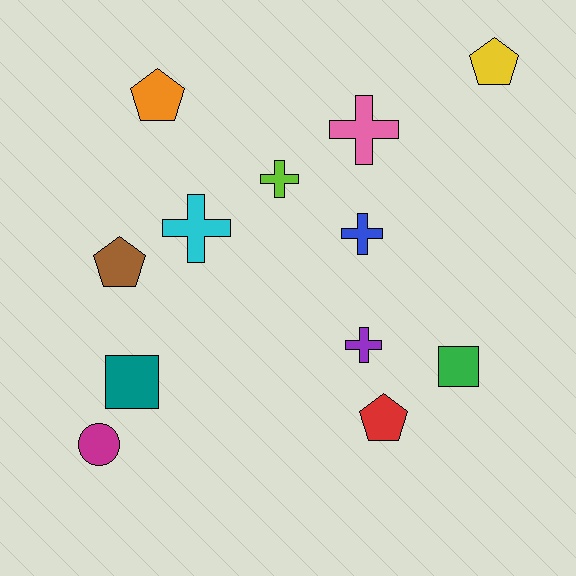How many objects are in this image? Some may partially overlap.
There are 12 objects.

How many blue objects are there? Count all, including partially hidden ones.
There is 1 blue object.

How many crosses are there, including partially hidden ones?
There are 5 crosses.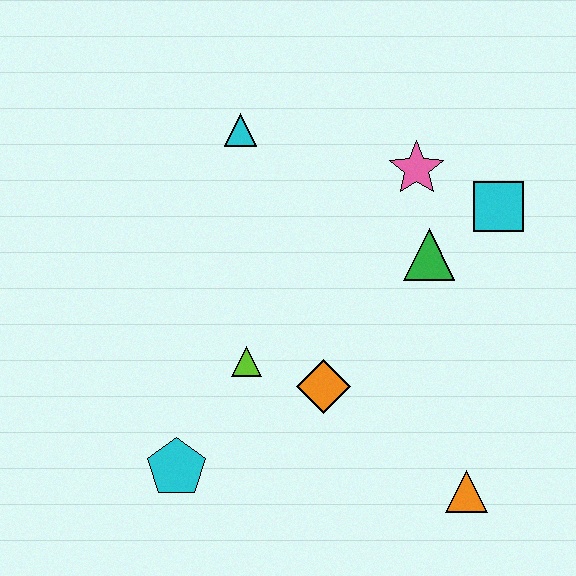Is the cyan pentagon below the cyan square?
Yes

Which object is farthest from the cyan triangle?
The orange triangle is farthest from the cyan triangle.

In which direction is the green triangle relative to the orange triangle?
The green triangle is above the orange triangle.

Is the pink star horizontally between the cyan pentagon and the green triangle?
Yes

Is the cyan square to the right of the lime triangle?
Yes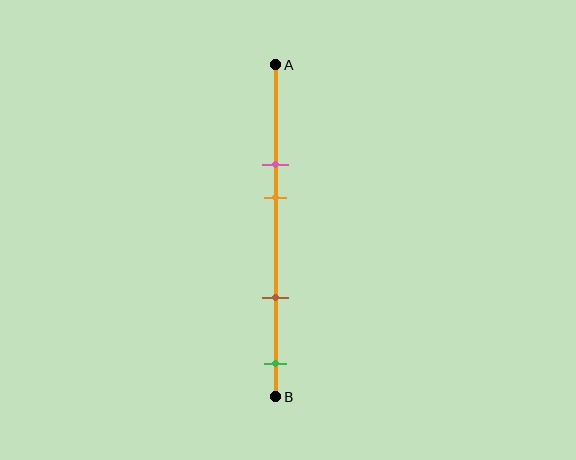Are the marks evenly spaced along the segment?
No, the marks are not evenly spaced.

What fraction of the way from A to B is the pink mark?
The pink mark is approximately 30% (0.3) of the way from A to B.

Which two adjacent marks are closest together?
The pink and orange marks are the closest adjacent pair.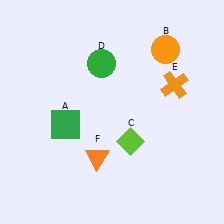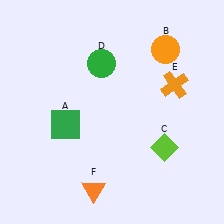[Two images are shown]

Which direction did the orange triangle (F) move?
The orange triangle (F) moved down.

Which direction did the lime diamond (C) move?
The lime diamond (C) moved right.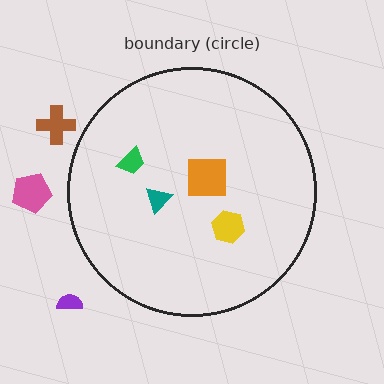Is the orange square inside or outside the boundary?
Inside.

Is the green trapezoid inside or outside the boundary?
Inside.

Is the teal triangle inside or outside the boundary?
Inside.